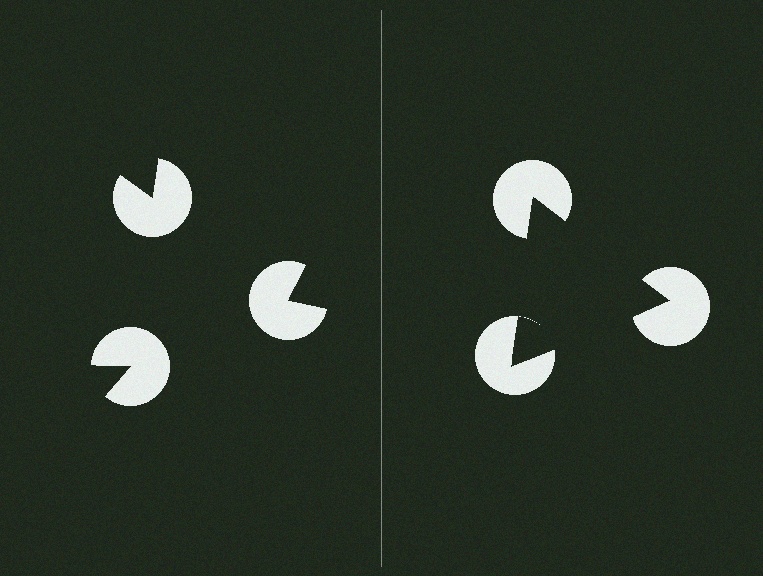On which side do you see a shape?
An illusory triangle appears on the right side. On the left side the wedge cuts are rotated, so no coherent shape forms.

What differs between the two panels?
The pac-man discs are positioned identically on both sides; only the wedge orientations differ. On the right they align to a triangle; on the left they are misaligned.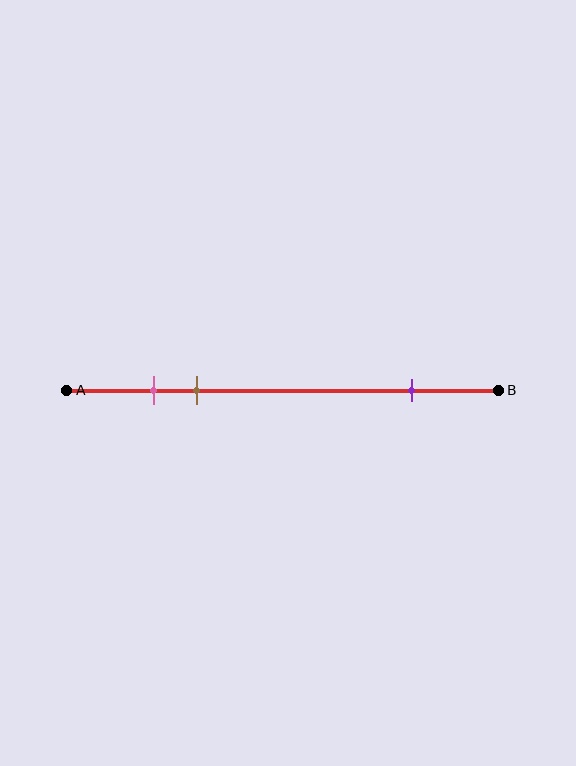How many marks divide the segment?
There are 3 marks dividing the segment.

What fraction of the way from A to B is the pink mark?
The pink mark is approximately 20% (0.2) of the way from A to B.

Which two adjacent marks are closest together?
The pink and brown marks are the closest adjacent pair.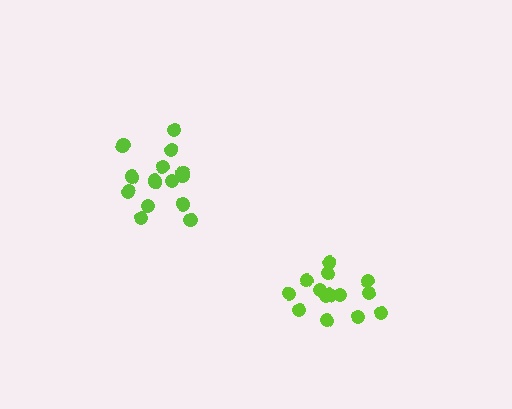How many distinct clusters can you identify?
There are 2 distinct clusters.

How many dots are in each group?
Group 1: 16 dots, Group 2: 14 dots (30 total).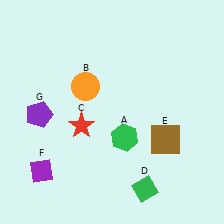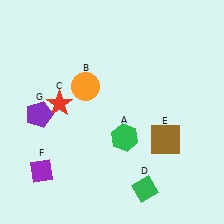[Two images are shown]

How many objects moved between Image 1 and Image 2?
1 object moved between the two images.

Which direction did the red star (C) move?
The red star (C) moved up.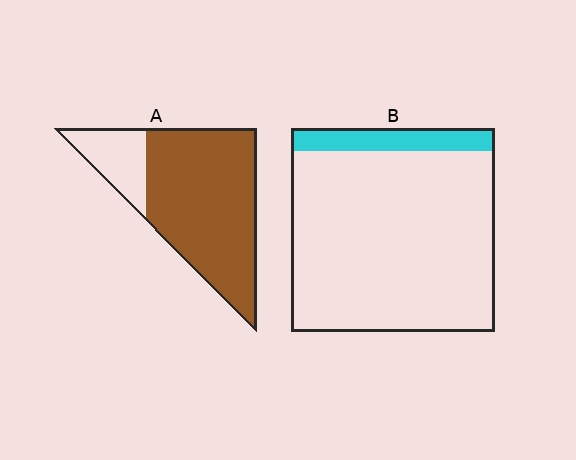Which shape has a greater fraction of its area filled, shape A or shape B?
Shape A.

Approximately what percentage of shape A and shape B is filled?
A is approximately 80% and B is approximately 10%.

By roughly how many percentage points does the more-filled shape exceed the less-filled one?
By roughly 70 percentage points (A over B).